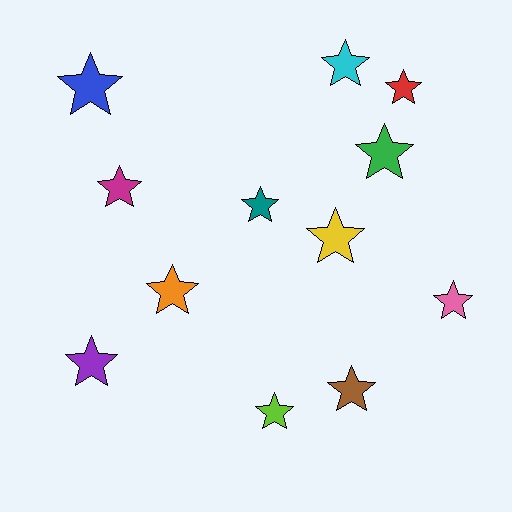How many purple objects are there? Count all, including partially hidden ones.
There is 1 purple object.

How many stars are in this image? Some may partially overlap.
There are 12 stars.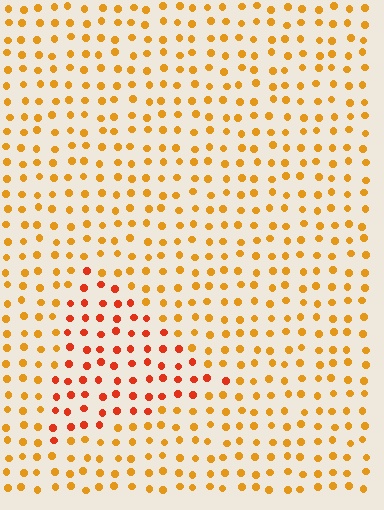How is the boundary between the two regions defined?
The boundary is defined purely by a slight shift in hue (about 31 degrees). Spacing, size, and orientation are identical on both sides.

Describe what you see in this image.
The image is filled with small orange elements in a uniform arrangement. A triangle-shaped region is visible where the elements are tinted to a slightly different hue, forming a subtle color boundary.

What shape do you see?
I see a triangle.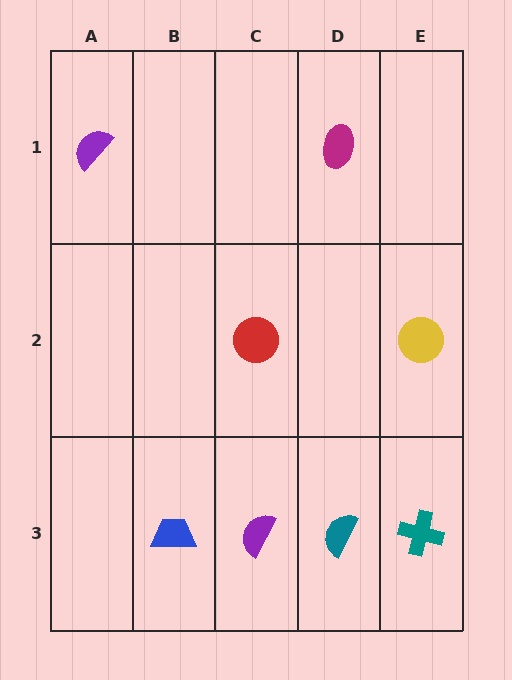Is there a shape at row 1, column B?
No, that cell is empty.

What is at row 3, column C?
A purple semicircle.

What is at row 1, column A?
A purple semicircle.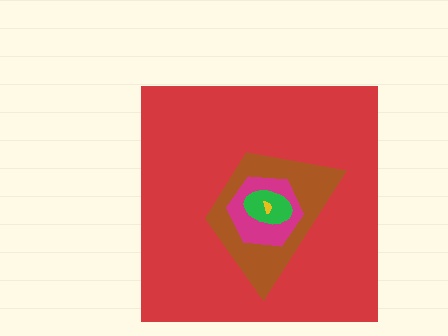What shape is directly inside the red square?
The brown trapezoid.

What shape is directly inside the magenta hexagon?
The green ellipse.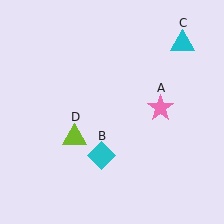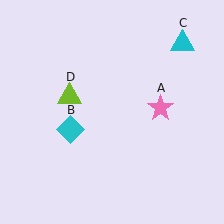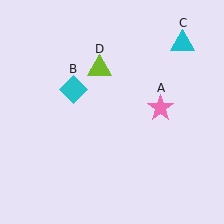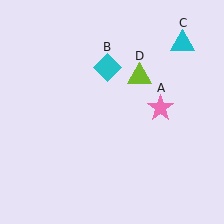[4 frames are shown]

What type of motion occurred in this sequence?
The cyan diamond (object B), lime triangle (object D) rotated clockwise around the center of the scene.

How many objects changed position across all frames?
2 objects changed position: cyan diamond (object B), lime triangle (object D).